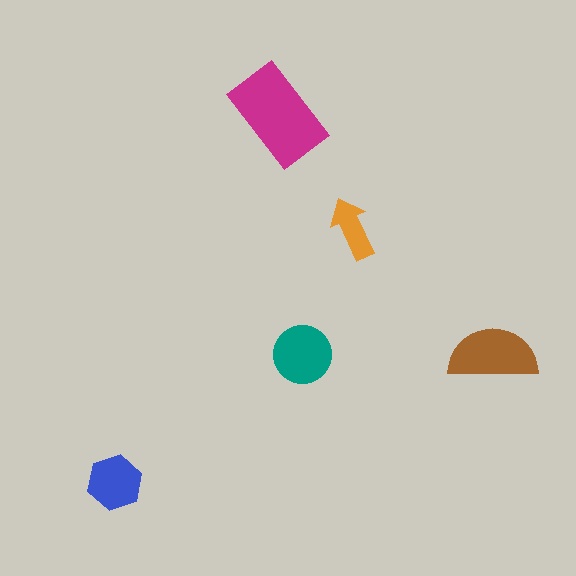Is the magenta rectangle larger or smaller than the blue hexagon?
Larger.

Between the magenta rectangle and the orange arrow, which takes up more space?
The magenta rectangle.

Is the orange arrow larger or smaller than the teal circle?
Smaller.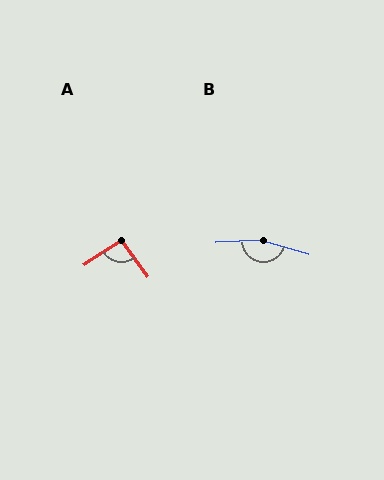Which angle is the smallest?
A, at approximately 94 degrees.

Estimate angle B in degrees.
Approximately 160 degrees.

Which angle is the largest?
B, at approximately 160 degrees.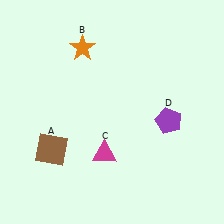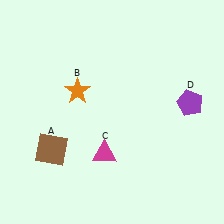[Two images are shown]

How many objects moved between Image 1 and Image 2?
2 objects moved between the two images.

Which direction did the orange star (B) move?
The orange star (B) moved down.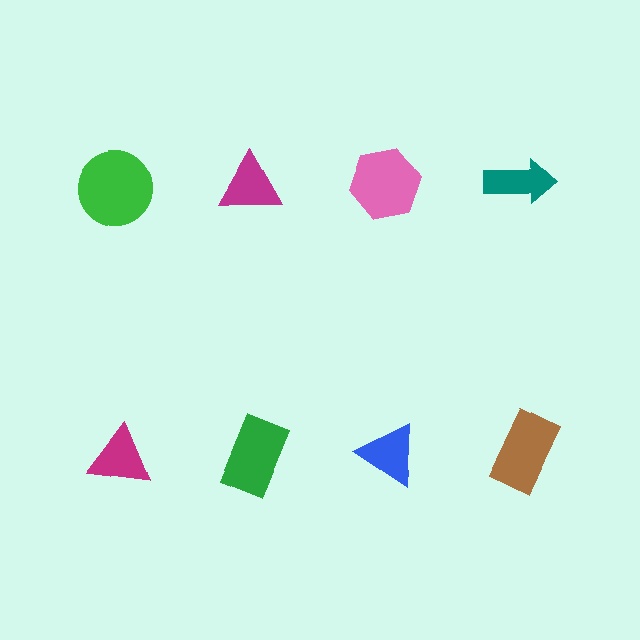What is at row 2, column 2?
A green rectangle.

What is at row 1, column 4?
A teal arrow.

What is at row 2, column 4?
A brown rectangle.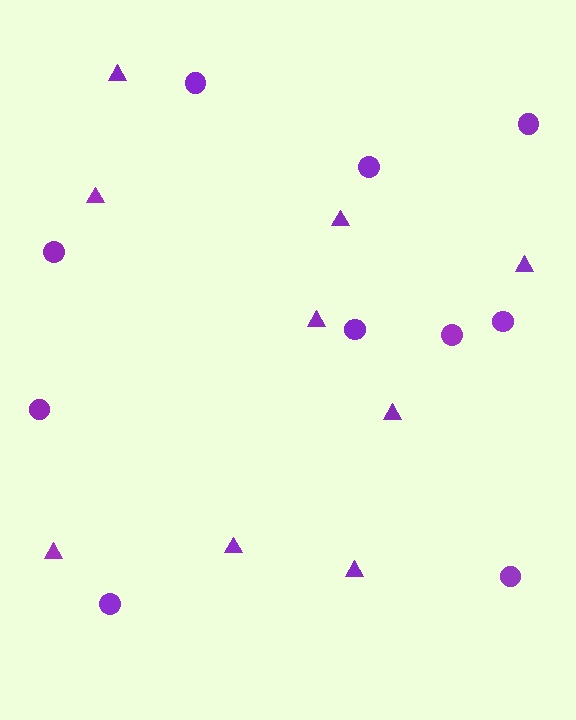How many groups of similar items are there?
There are 2 groups: one group of circles (10) and one group of triangles (9).